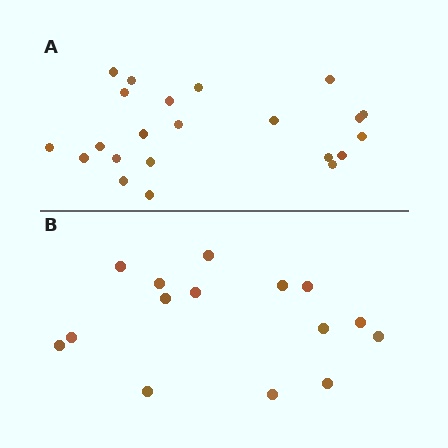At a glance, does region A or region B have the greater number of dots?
Region A (the top region) has more dots.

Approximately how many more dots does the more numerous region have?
Region A has roughly 8 or so more dots than region B.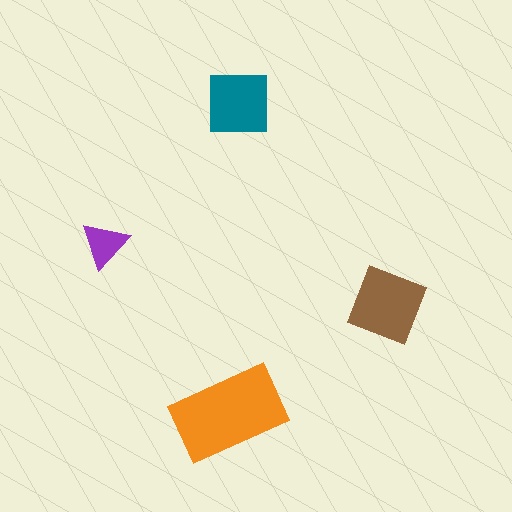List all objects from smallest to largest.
The purple triangle, the teal square, the brown diamond, the orange rectangle.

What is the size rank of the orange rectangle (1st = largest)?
1st.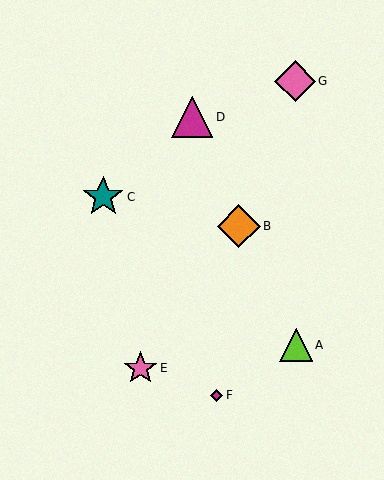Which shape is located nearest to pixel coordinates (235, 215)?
The orange diamond (labeled B) at (239, 226) is nearest to that location.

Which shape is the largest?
The orange diamond (labeled B) is the largest.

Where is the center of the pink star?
The center of the pink star is at (140, 368).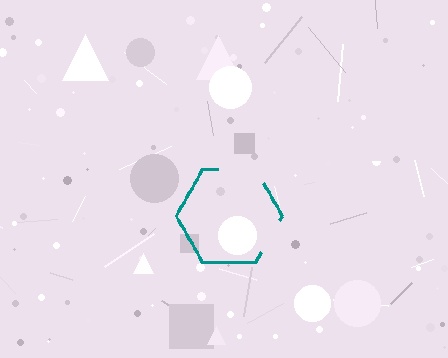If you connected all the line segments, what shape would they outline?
They would outline a hexagon.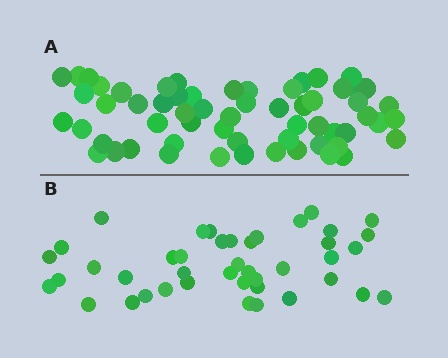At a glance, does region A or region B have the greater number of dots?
Region A (the top region) has more dots.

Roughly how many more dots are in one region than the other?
Region A has approximately 20 more dots than region B.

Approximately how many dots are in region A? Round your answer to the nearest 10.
About 60 dots.